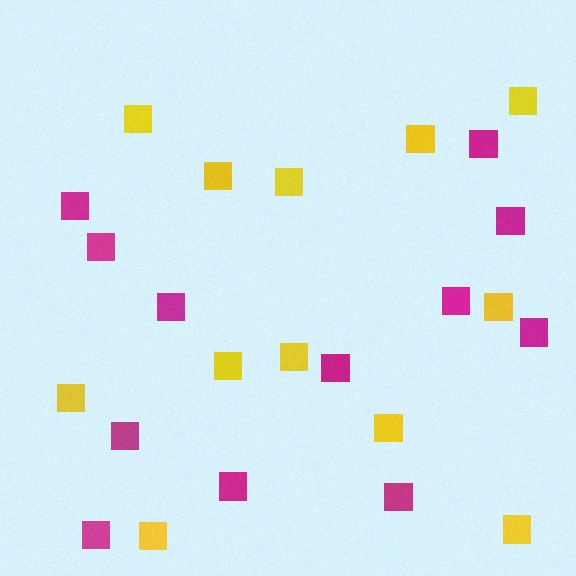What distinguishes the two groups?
There are 2 groups: one group of yellow squares (12) and one group of magenta squares (12).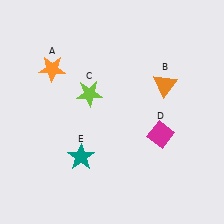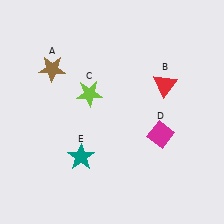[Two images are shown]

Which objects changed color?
A changed from orange to brown. B changed from orange to red.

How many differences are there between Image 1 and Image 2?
There are 2 differences between the two images.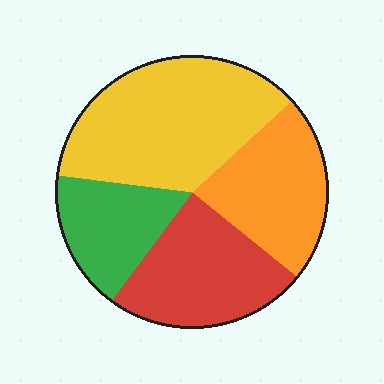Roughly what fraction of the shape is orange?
Orange takes up about one quarter (1/4) of the shape.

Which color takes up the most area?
Yellow, at roughly 35%.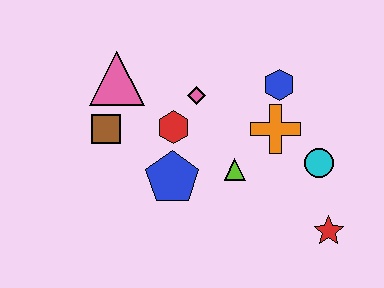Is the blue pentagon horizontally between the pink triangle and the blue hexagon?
Yes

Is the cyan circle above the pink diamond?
No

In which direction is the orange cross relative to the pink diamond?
The orange cross is to the right of the pink diamond.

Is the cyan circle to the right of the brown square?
Yes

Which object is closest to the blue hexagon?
The orange cross is closest to the blue hexagon.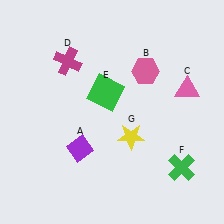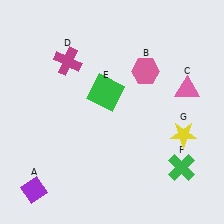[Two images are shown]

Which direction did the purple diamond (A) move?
The purple diamond (A) moved left.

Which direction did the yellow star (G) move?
The yellow star (G) moved right.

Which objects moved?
The objects that moved are: the purple diamond (A), the yellow star (G).